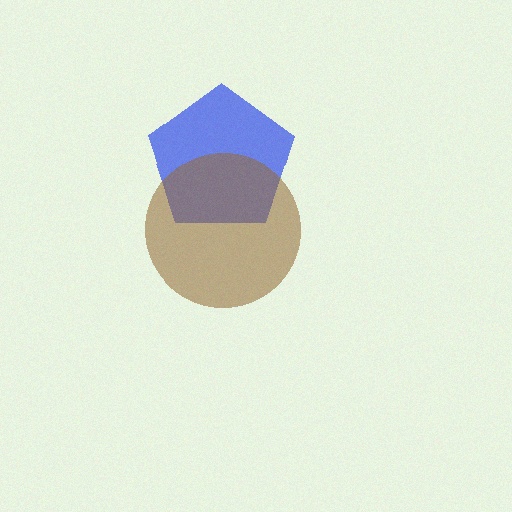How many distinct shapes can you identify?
There are 2 distinct shapes: a blue pentagon, a brown circle.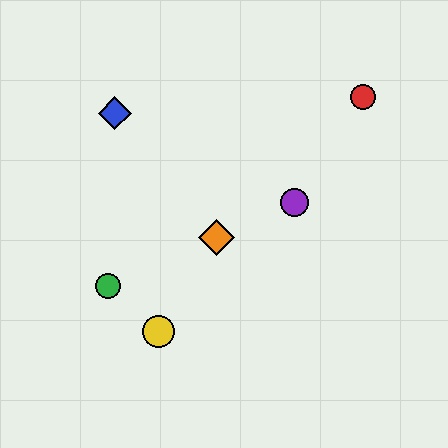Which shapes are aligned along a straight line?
The green circle, the purple circle, the orange diamond are aligned along a straight line.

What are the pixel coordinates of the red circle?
The red circle is at (363, 97).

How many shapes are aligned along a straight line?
3 shapes (the green circle, the purple circle, the orange diamond) are aligned along a straight line.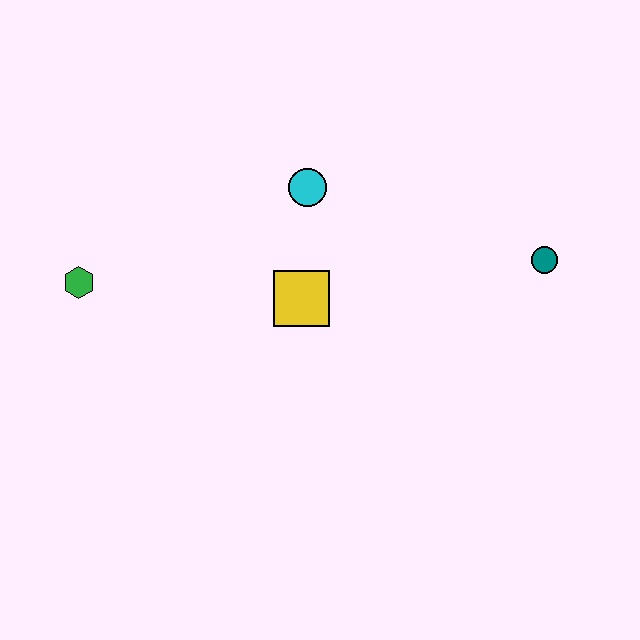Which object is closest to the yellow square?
The cyan circle is closest to the yellow square.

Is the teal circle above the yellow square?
Yes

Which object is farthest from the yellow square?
The teal circle is farthest from the yellow square.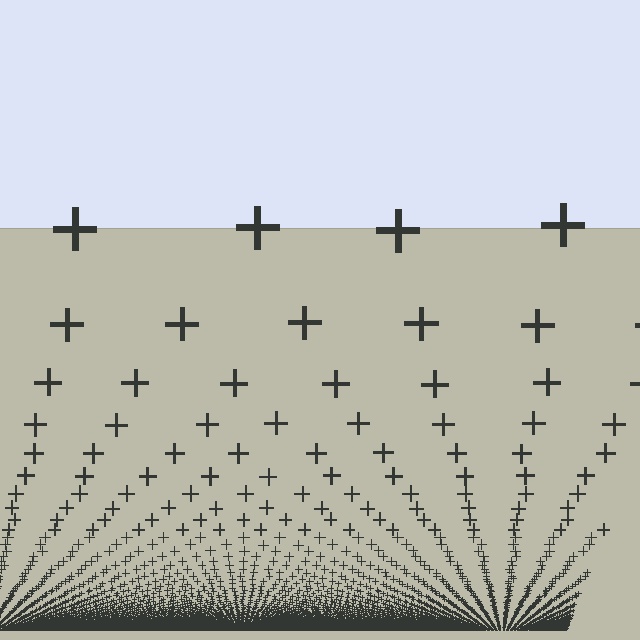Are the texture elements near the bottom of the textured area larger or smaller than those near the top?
Smaller. The gradient is inverted — elements near the bottom are smaller and denser.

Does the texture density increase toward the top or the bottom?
Density increases toward the bottom.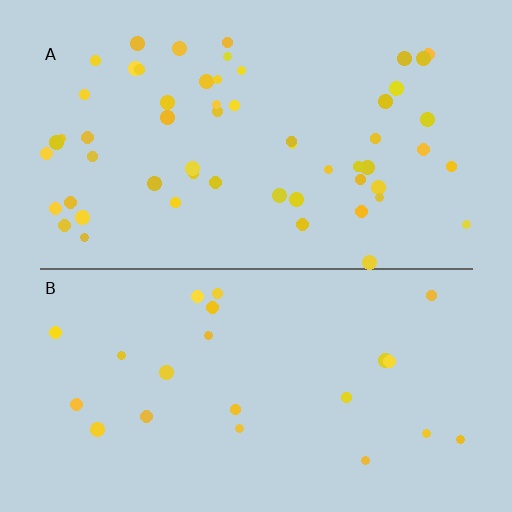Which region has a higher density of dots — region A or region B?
A (the top).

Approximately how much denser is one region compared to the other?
Approximately 2.5× — region A over region B.